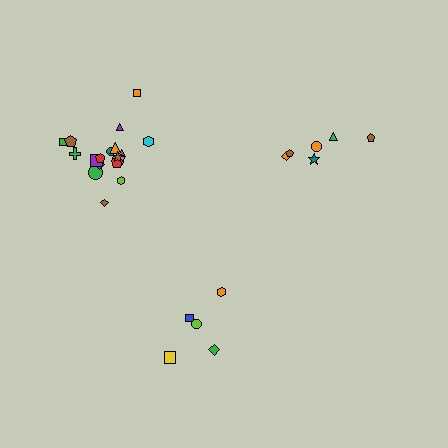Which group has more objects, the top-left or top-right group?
The top-left group.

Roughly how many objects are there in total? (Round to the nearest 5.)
Roughly 30 objects in total.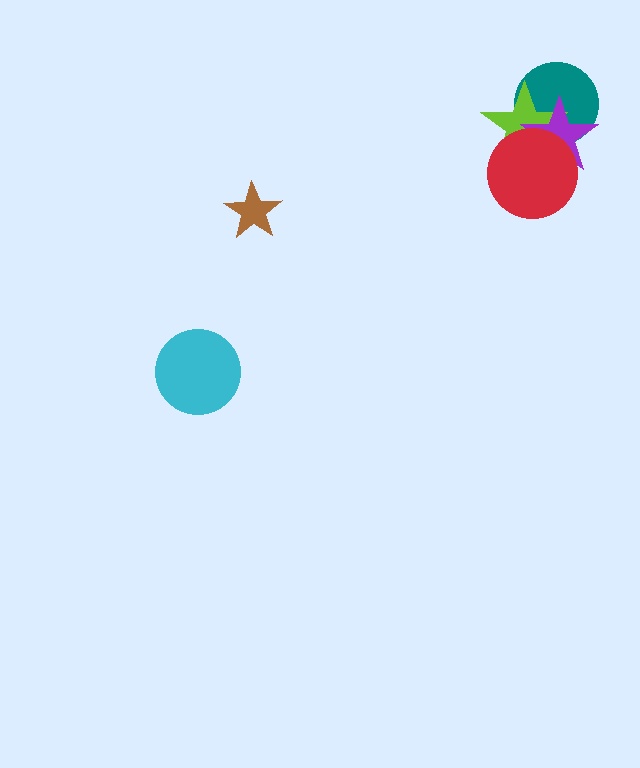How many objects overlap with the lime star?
3 objects overlap with the lime star.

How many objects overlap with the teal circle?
3 objects overlap with the teal circle.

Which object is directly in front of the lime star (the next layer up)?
The purple star is directly in front of the lime star.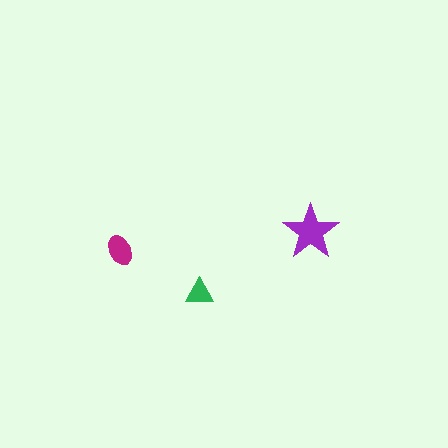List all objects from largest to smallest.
The purple star, the magenta ellipse, the green triangle.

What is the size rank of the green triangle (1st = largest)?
3rd.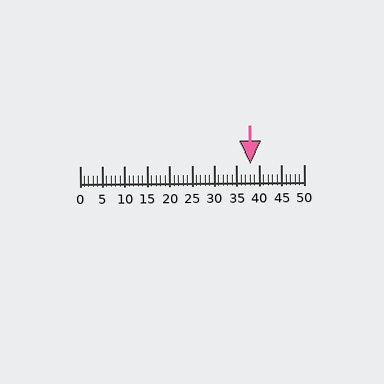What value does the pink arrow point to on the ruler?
The pink arrow points to approximately 38.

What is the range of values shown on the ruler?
The ruler shows values from 0 to 50.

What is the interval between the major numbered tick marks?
The major tick marks are spaced 5 units apart.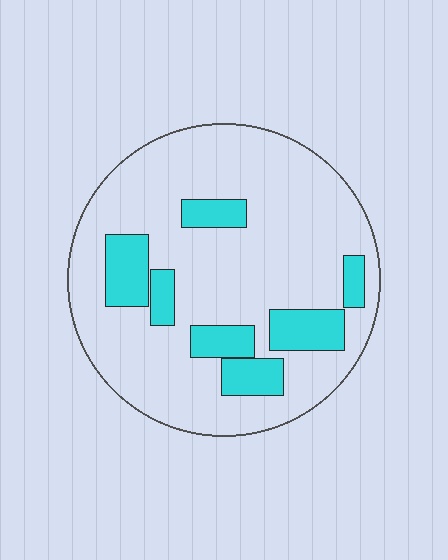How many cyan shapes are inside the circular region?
7.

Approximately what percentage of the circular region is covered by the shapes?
Approximately 20%.